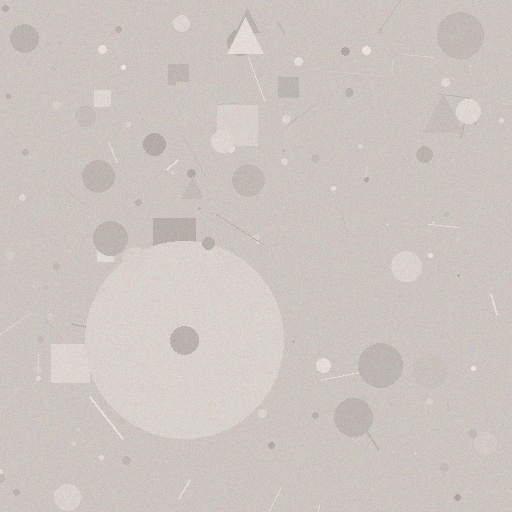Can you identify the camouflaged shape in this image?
The camouflaged shape is a circle.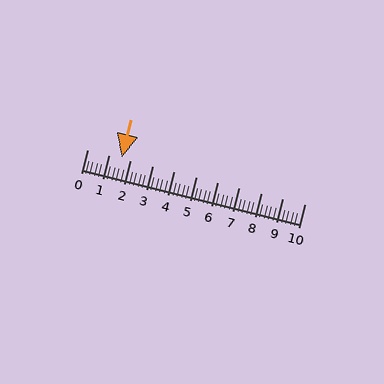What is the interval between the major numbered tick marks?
The major tick marks are spaced 1 units apart.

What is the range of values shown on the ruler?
The ruler shows values from 0 to 10.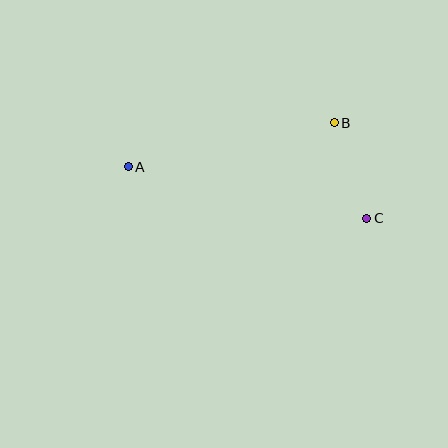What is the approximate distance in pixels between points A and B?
The distance between A and B is approximately 210 pixels.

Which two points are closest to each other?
Points B and C are closest to each other.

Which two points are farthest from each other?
Points A and C are farthest from each other.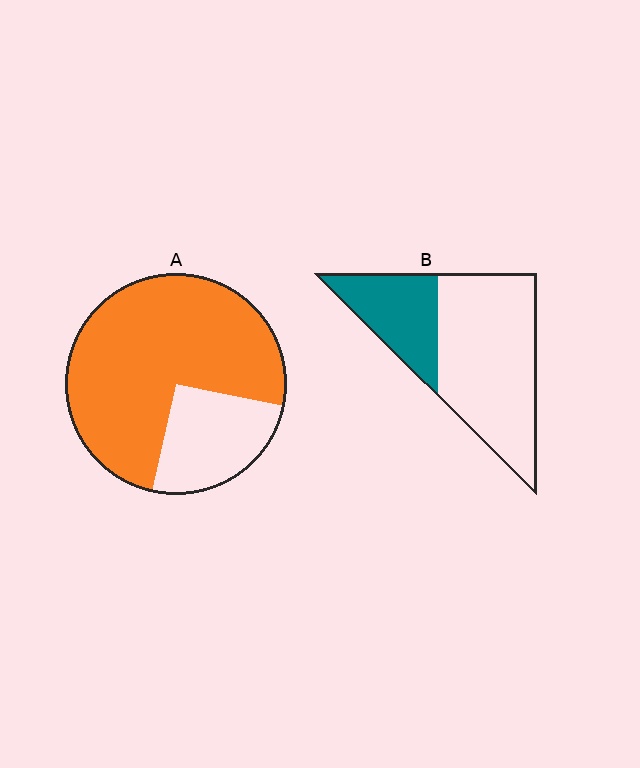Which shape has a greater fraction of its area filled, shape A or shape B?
Shape A.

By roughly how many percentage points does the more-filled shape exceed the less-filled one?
By roughly 45 percentage points (A over B).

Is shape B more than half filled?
No.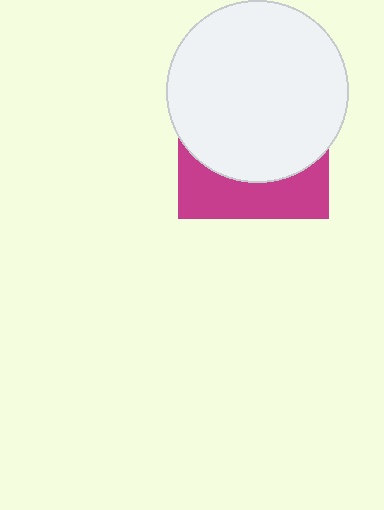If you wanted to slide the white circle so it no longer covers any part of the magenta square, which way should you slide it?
Slide it up — that is the most direct way to separate the two shapes.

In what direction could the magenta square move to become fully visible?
The magenta square could move down. That would shift it out from behind the white circle entirely.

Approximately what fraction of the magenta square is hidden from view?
Roughly 68% of the magenta square is hidden behind the white circle.